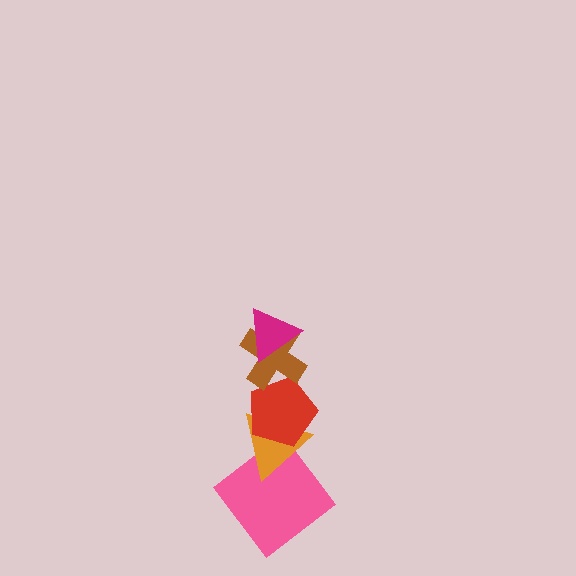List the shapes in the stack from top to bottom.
From top to bottom: the magenta triangle, the brown cross, the red pentagon, the orange triangle, the pink diamond.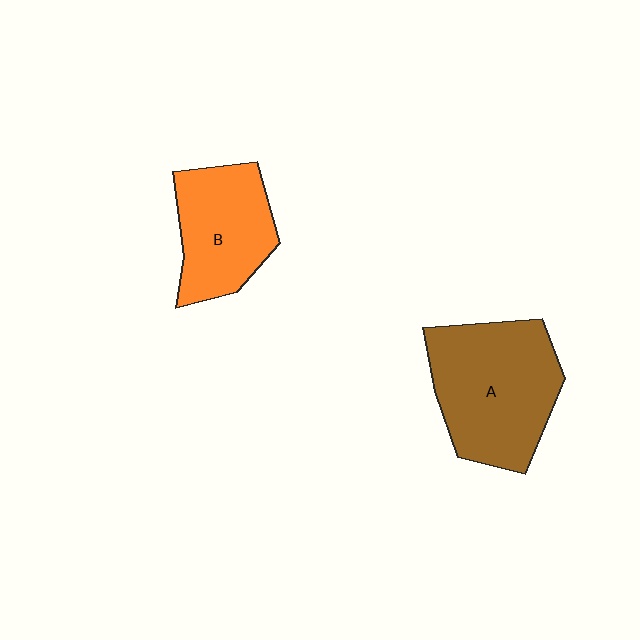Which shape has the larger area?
Shape A (brown).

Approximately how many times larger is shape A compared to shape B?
Approximately 1.4 times.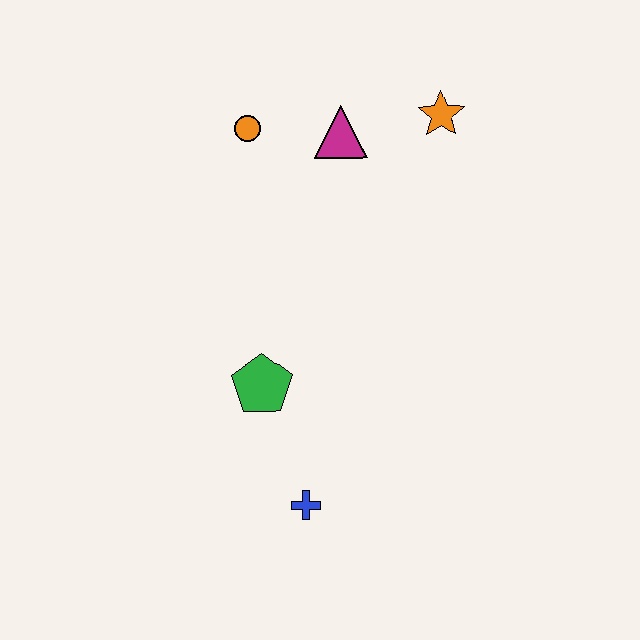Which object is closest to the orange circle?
The magenta triangle is closest to the orange circle.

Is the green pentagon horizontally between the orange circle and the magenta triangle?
Yes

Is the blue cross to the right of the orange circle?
Yes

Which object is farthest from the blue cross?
The orange star is farthest from the blue cross.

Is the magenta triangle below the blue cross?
No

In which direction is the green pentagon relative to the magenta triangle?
The green pentagon is below the magenta triangle.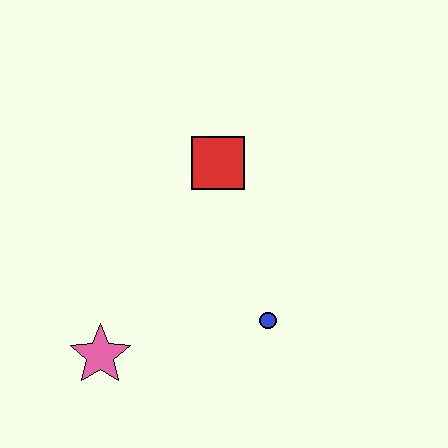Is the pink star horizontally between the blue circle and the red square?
No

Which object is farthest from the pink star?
The red square is farthest from the pink star.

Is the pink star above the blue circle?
No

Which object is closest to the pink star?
The blue circle is closest to the pink star.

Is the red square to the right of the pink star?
Yes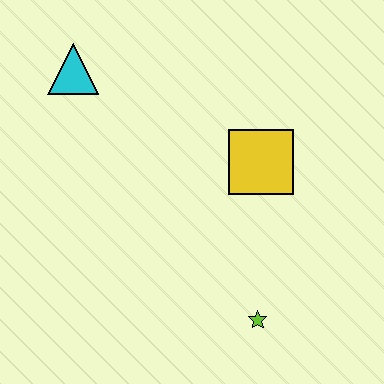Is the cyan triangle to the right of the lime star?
No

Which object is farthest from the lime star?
The cyan triangle is farthest from the lime star.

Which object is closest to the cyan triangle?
The yellow square is closest to the cyan triangle.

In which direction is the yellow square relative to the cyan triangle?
The yellow square is to the right of the cyan triangle.